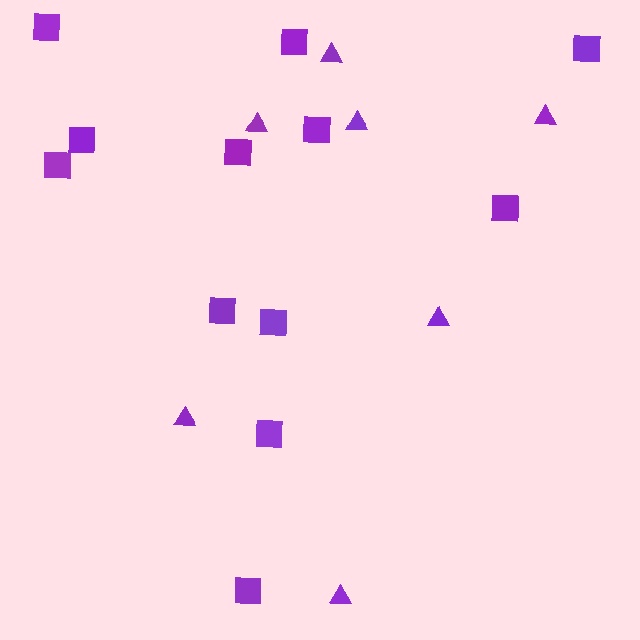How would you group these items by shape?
There are 2 groups: one group of triangles (7) and one group of squares (12).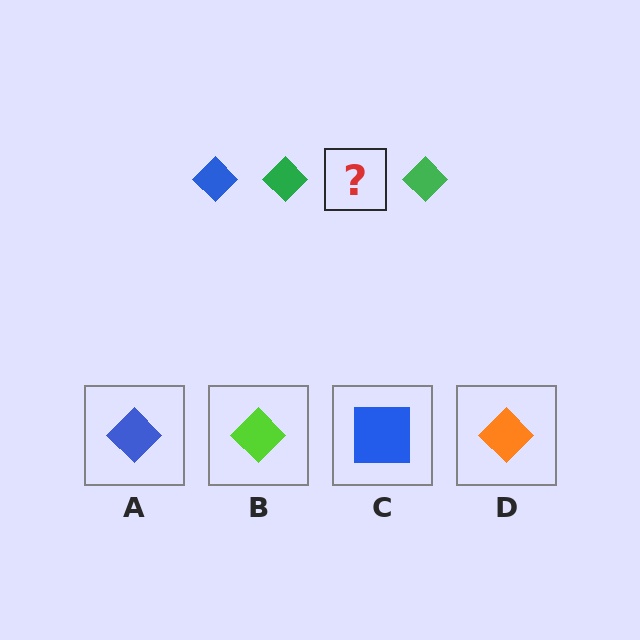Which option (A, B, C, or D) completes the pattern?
A.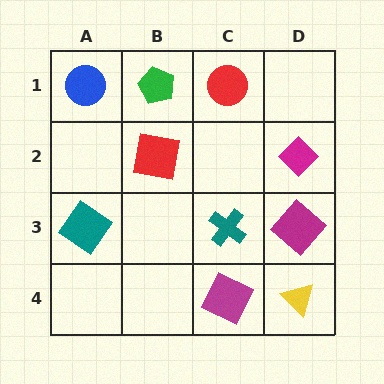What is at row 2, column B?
A red square.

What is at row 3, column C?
A teal cross.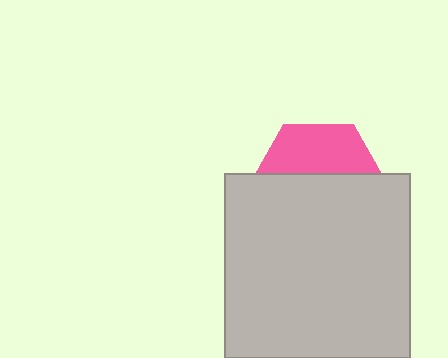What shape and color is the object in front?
The object in front is a light gray square.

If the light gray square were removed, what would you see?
You would see the complete pink hexagon.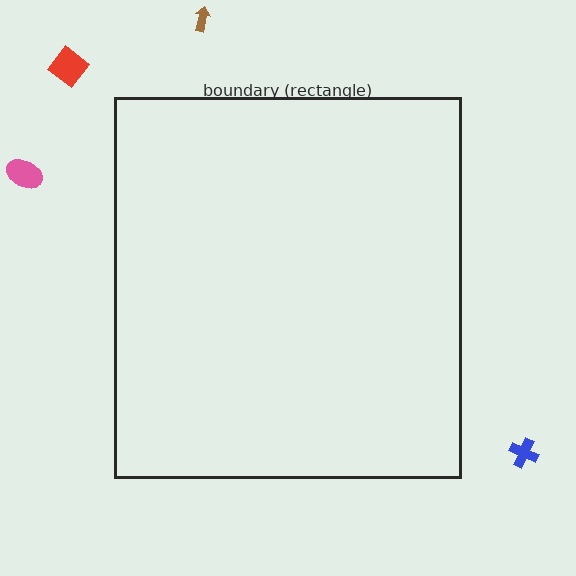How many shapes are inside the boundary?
0 inside, 4 outside.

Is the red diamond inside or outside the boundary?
Outside.